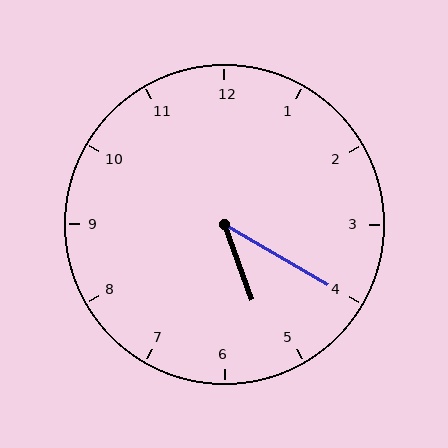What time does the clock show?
5:20.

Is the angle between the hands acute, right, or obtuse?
It is acute.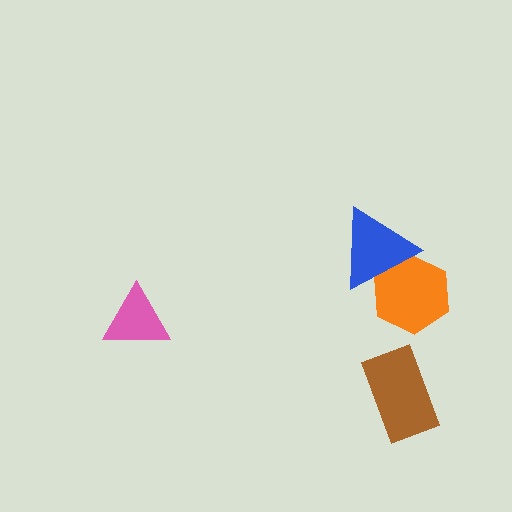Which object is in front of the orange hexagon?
The blue triangle is in front of the orange hexagon.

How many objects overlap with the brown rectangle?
0 objects overlap with the brown rectangle.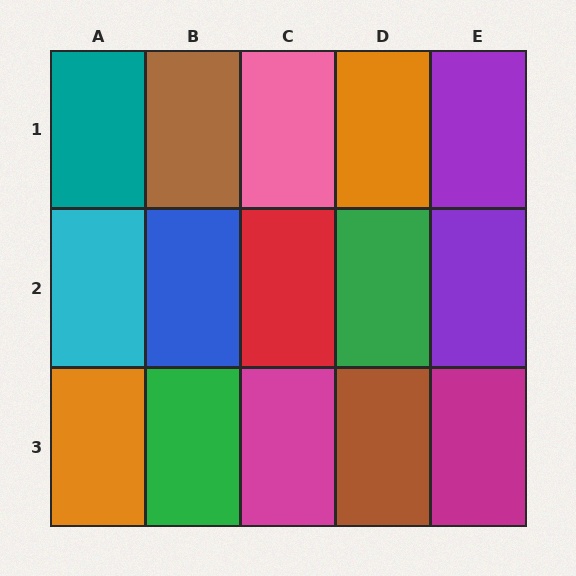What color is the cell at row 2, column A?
Cyan.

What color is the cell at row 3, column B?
Green.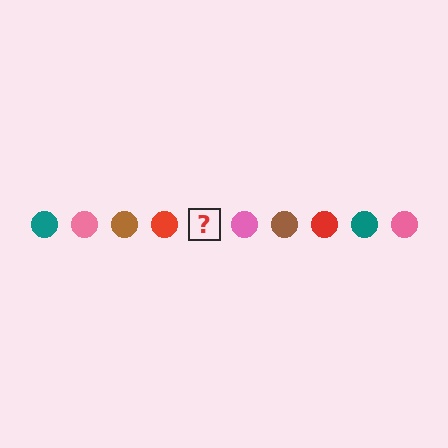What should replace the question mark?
The question mark should be replaced with a teal circle.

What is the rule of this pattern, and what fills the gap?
The rule is that the pattern cycles through teal, pink, brown, red circles. The gap should be filled with a teal circle.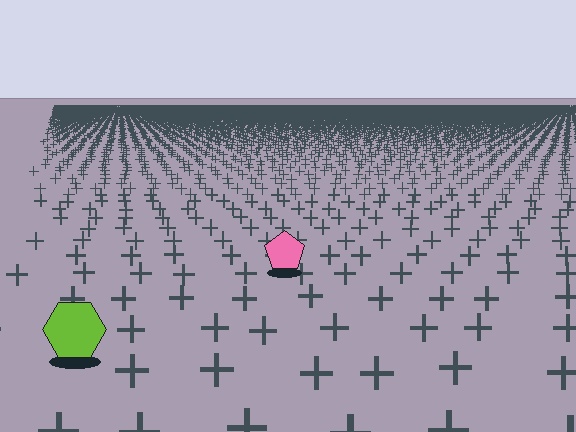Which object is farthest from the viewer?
The pink pentagon is farthest from the viewer. It appears smaller and the ground texture around it is denser.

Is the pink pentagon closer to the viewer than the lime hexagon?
No. The lime hexagon is closer — you can tell from the texture gradient: the ground texture is coarser near it.